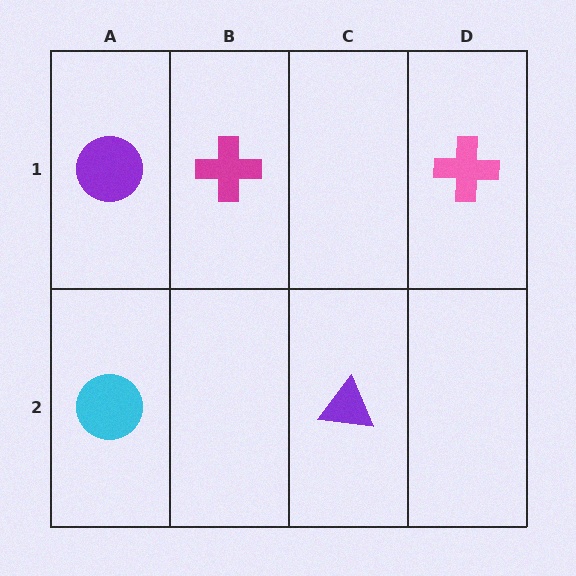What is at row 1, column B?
A magenta cross.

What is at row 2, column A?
A cyan circle.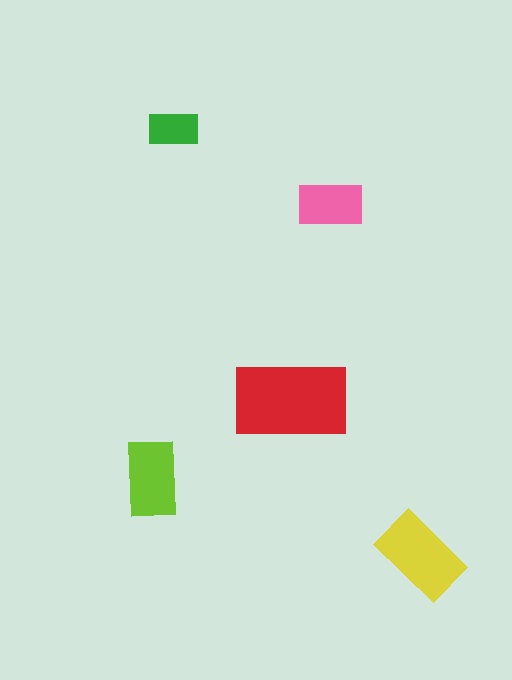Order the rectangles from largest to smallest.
the red one, the yellow one, the lime one, the pink one, the green one.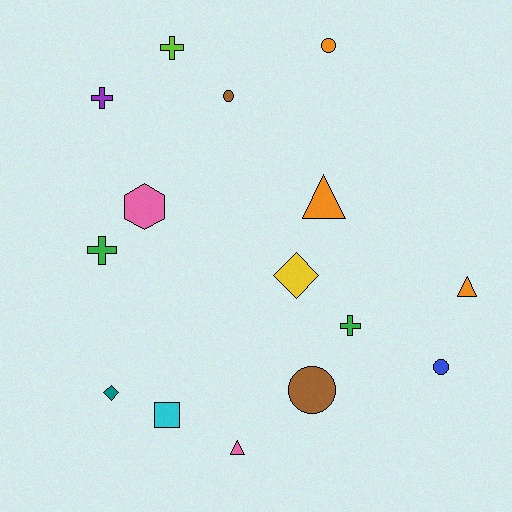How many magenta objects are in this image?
There are no magenta objects.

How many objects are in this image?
There are 15 objects.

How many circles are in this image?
There are 4 circles.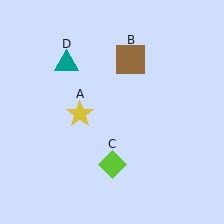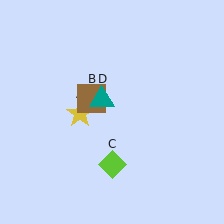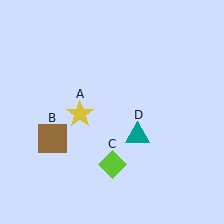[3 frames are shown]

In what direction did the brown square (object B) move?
The brown square (object B) moved down and to the left.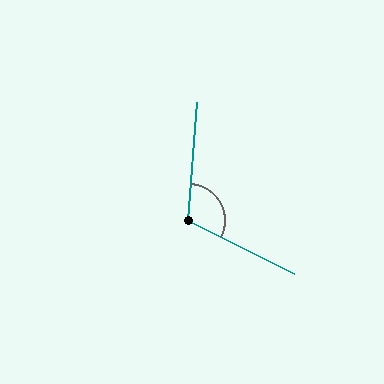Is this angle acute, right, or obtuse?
It is obtuse.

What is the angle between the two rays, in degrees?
Approximately 112 degrees.